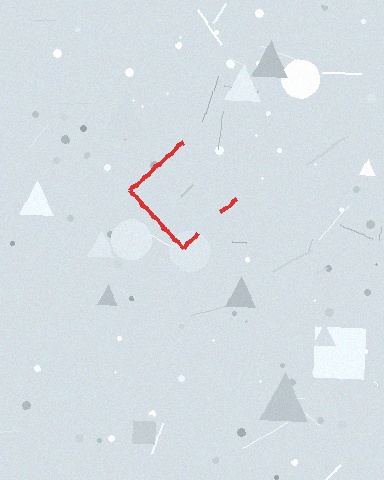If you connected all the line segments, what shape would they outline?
They would outline a diamond.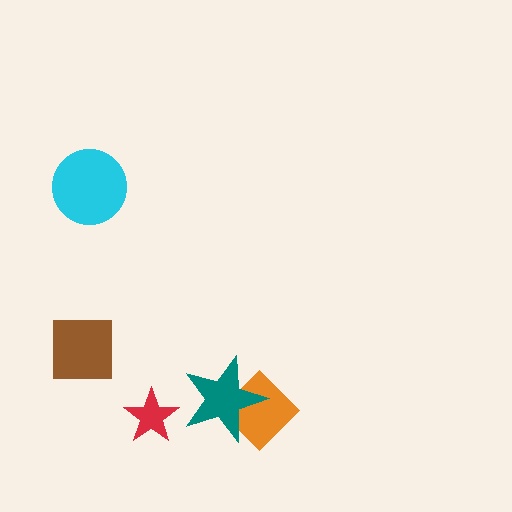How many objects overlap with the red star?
0 objects overlap with the red star.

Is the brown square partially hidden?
No, no other shape covers it.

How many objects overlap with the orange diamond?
1 object overlaps with the orange diamond.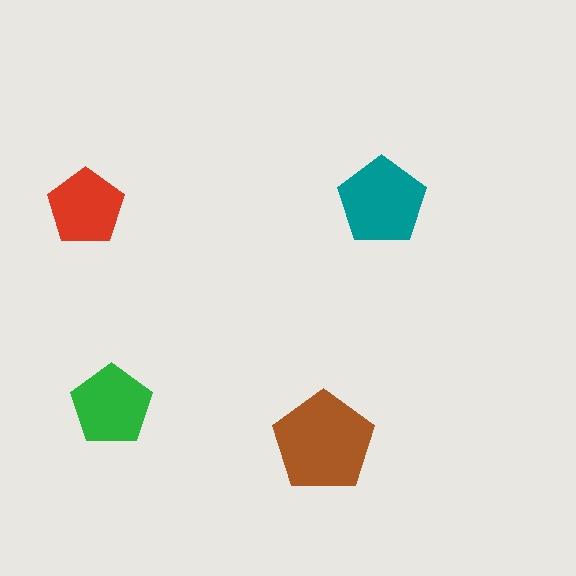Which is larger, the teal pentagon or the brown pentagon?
The brown one.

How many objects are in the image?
There are 4 objects in the image.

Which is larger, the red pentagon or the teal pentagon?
The teal one.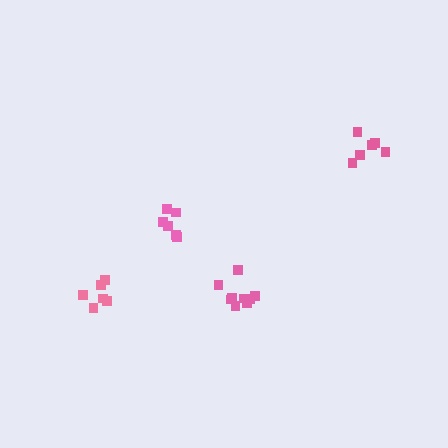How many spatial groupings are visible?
There are 4 spatial groupings.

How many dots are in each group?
Group 1: 9 dots, Group 2: 6 dots, Group 3: 6 dots, Group 4: 6 dots (27 total).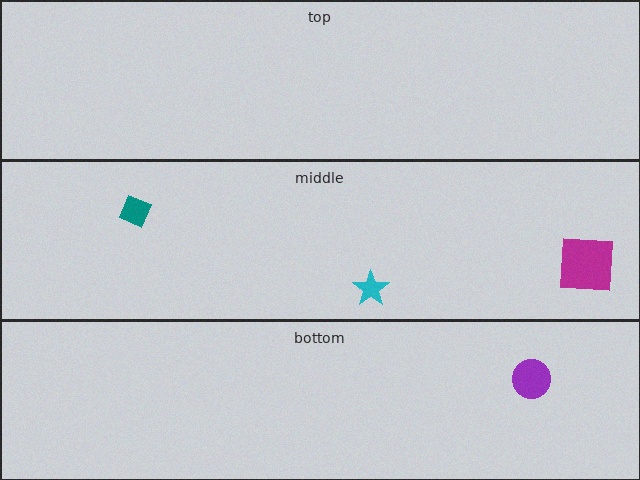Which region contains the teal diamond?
The middle region.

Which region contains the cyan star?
The middle region.